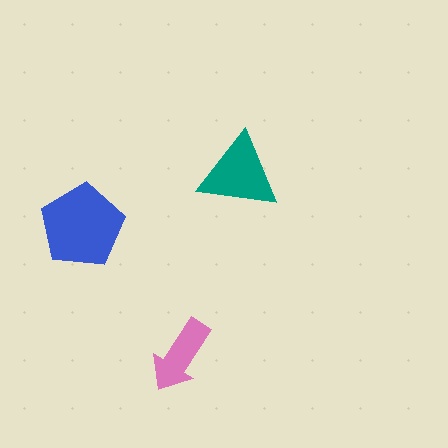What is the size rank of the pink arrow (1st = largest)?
3rd.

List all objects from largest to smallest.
The blue pentagon, the teal triangle, the pink arrow.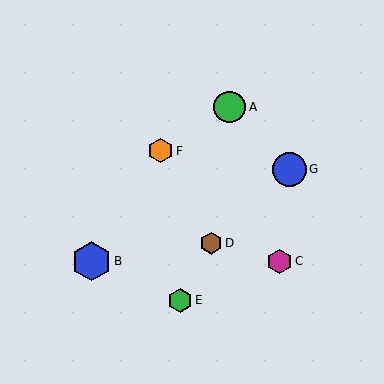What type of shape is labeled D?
Shape D is a brown hexagon.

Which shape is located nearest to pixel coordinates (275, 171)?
The blue circle (labeled G) at (289, 169) is nearest to that location.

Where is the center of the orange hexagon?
The center of the orange hexagon is at (160, 151).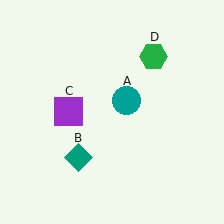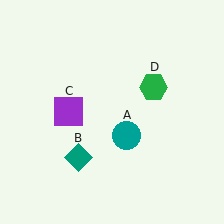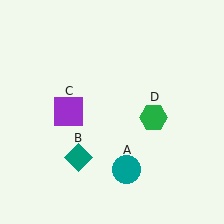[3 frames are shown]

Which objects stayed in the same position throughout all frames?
Teal diamond (object B) and purple square (object C) remained stationary.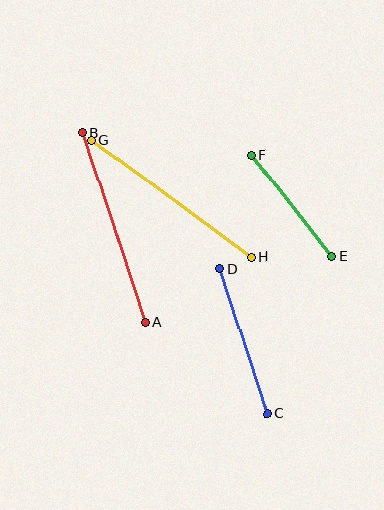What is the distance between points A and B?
The distance is approximately 200 pixels.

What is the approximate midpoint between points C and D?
The midpoint is at approximately (243, 341) pixels.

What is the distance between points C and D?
The distance is approximately 153 pixels.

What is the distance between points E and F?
The distance is approximately 129 pixels.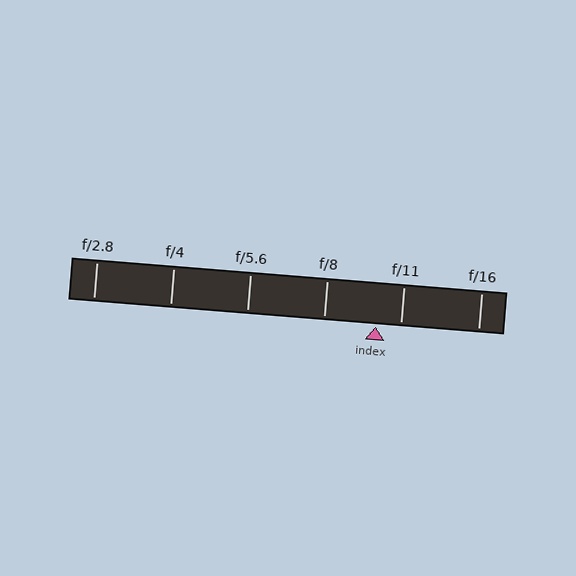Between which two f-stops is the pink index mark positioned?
The index mark is between f/8 and f/11.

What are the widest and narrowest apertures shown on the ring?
The widest aperture shown is f/2.8 and the narrowest is f/16.